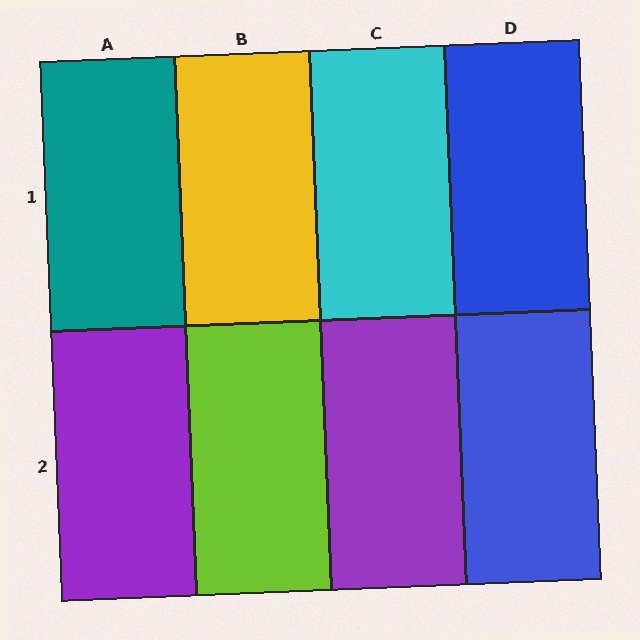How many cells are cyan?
1 cell is cyan.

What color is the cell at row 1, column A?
Teal.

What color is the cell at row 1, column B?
Yellow.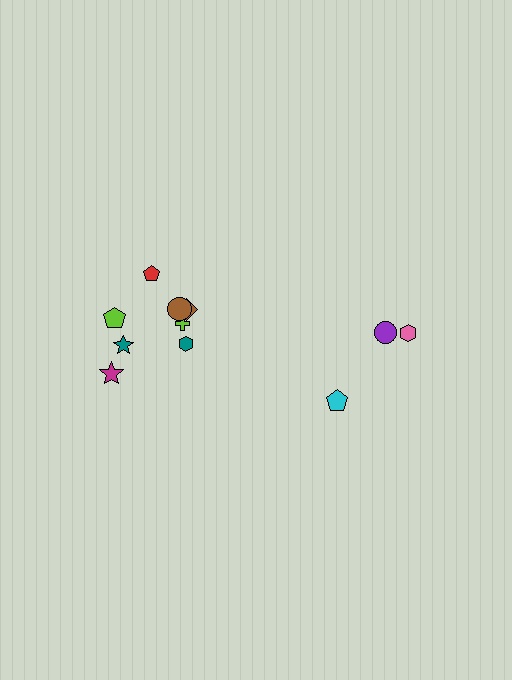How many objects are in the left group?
There are 8 objects.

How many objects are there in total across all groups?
There are 11 objects.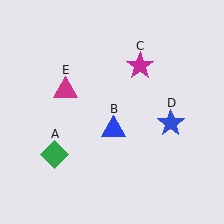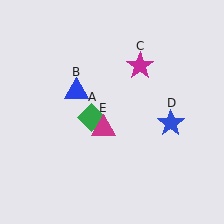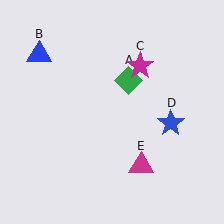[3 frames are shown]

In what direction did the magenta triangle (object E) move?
The magenta triangle (object E) moved down and to the right.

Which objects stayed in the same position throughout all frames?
Magenta star (object C) and blue star (object D) remained stationary.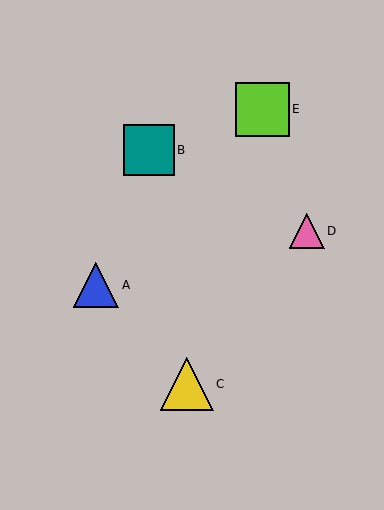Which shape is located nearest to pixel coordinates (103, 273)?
The blue triangle (labeled A) at (96, 285) is nearest to that location.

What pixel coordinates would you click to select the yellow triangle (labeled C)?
Click at (187, 384) to select the yellow triangle C.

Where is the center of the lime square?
The center of the lime square is at (262, 109).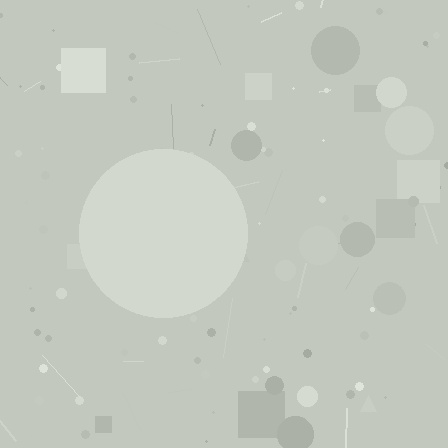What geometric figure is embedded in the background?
A circle is embedded in the background.